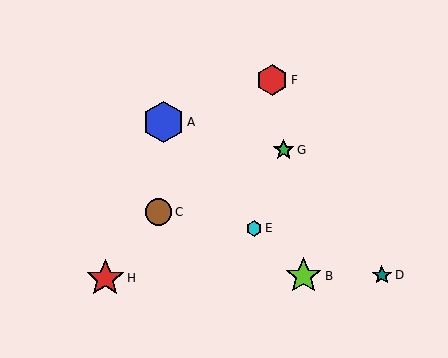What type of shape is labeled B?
Shape B is a lime star.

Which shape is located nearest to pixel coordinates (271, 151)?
The green star (labeled G) at (284, 150) is nearest to that location.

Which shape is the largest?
The blue hexagon (labeled A) is the largest.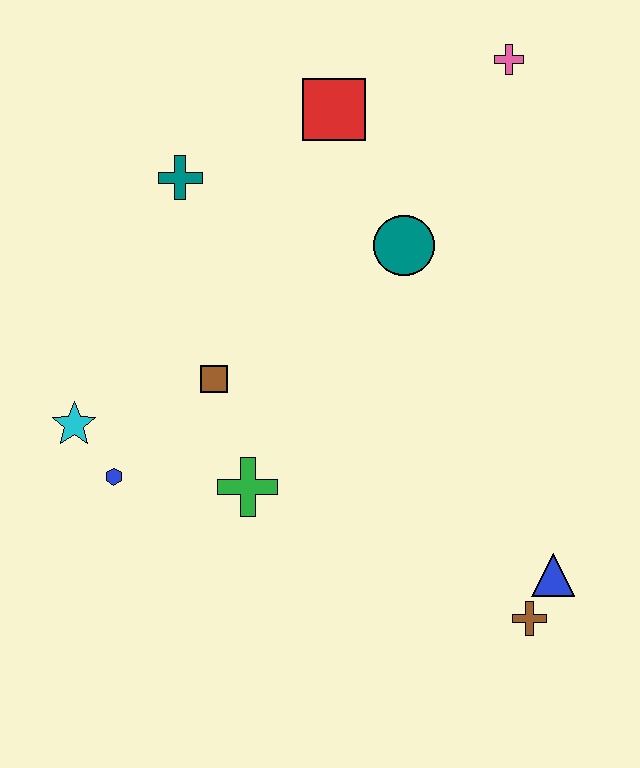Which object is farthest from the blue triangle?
The teal cross is farthest from the blue triangle.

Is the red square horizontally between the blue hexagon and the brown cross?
Yes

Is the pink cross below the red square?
No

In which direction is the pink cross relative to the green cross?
The pink cross is above the green cross.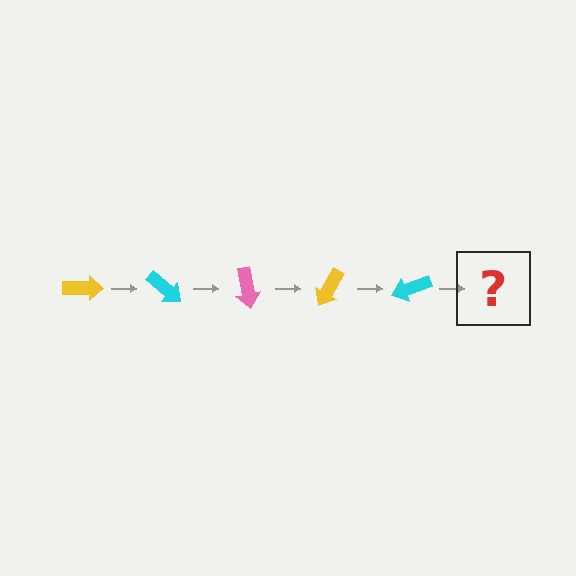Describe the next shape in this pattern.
It should be a pink arrow, rotated 200 degrees from the start.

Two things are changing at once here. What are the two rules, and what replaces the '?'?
The two rules are that it rotates 40 degrees each step and the color cycles through yellow, cyan, and pink. The '?' should be a pink arrow, rotated 200 degrees from the start.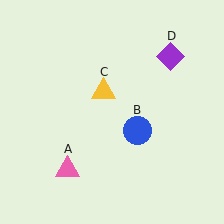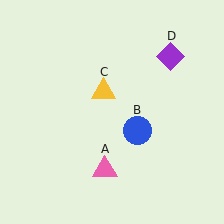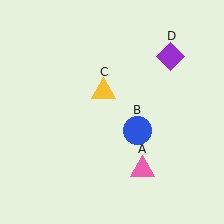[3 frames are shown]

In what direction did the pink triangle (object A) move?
The pink triangle (object A) moved right.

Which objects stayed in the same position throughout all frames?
Blue circle (object B) and yellow triangle (object C) and purple diamond (object D) remained stationary.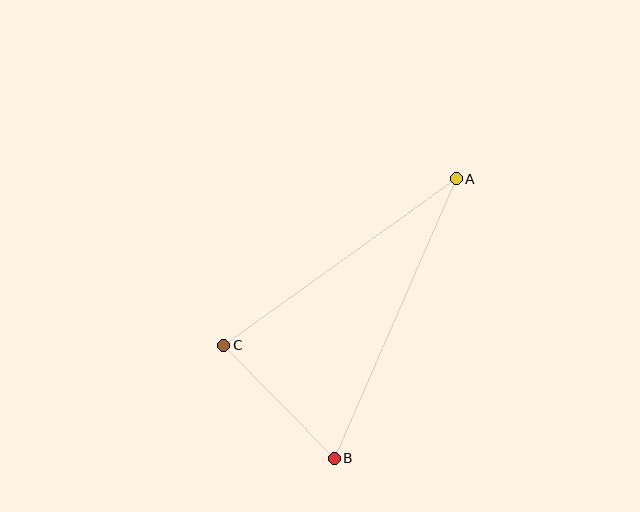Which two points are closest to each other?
Points B and C are closest to each other.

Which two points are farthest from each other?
Points A and B are farthest from each other.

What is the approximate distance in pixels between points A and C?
The distance between A and C is approximately 286 pixels.